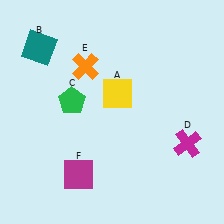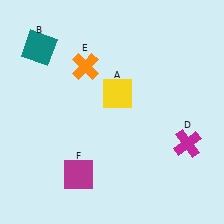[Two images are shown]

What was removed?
The green pentagon (C) was removed in Image 2.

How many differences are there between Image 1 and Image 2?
There is 1 difference between the two images.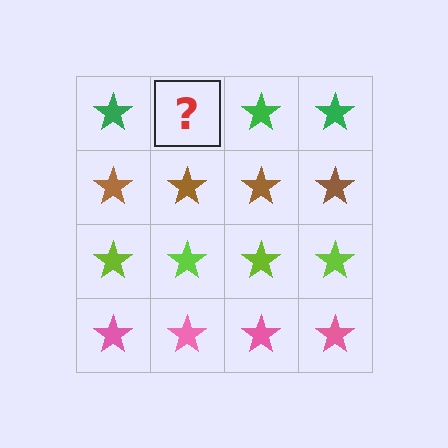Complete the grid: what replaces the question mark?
The question mark should be replaced with a green star.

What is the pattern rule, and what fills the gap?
The rule is that each row has a consistent color. The gap should be filled with a green star.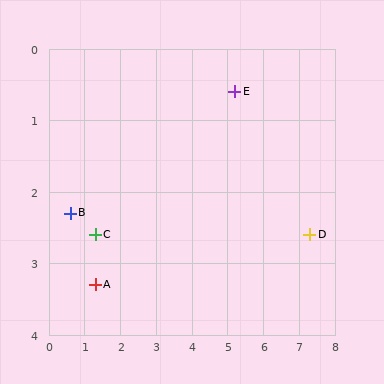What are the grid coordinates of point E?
Point E is at approximately (5.2, 0.6).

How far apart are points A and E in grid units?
Points A and E are about 4.7 grid units apart.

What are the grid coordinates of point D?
Point D is at approximately (7.3, 2.6).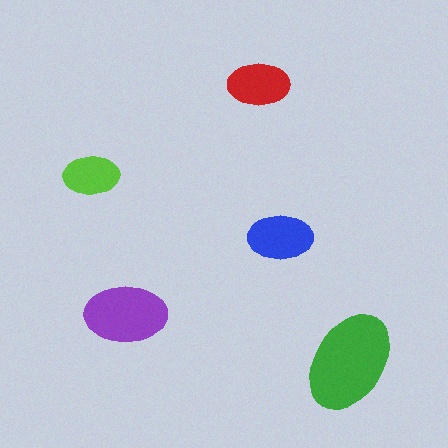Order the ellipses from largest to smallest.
the green one, the purple one, the blue one, the red one, the lime one.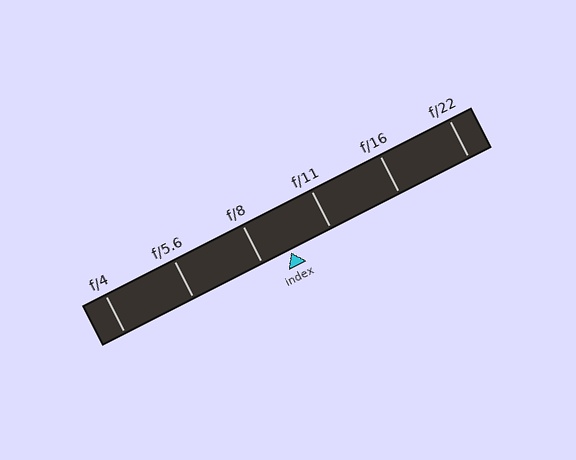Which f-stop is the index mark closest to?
The index mark is closest to f/8.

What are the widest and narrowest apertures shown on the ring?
The widest aperture shown is f/4 and the narrowest is f/22.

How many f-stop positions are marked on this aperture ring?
There are 6 f-stop positions marked.